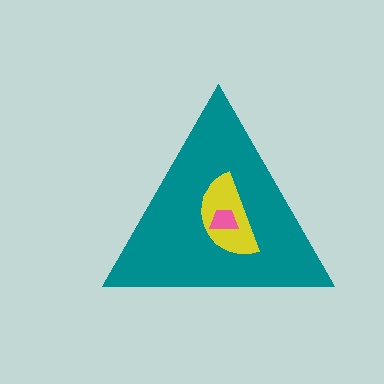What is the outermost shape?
The teal triangle.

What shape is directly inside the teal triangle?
The yellow semicircle.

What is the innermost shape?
The pink trapezoid.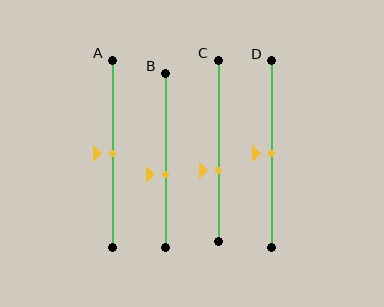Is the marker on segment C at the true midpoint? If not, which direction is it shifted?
No, the marker on segment C is shifted downward by about 11% of the segment length.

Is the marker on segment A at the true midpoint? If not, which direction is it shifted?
Yes, the marker on segment A is at the true midpoint.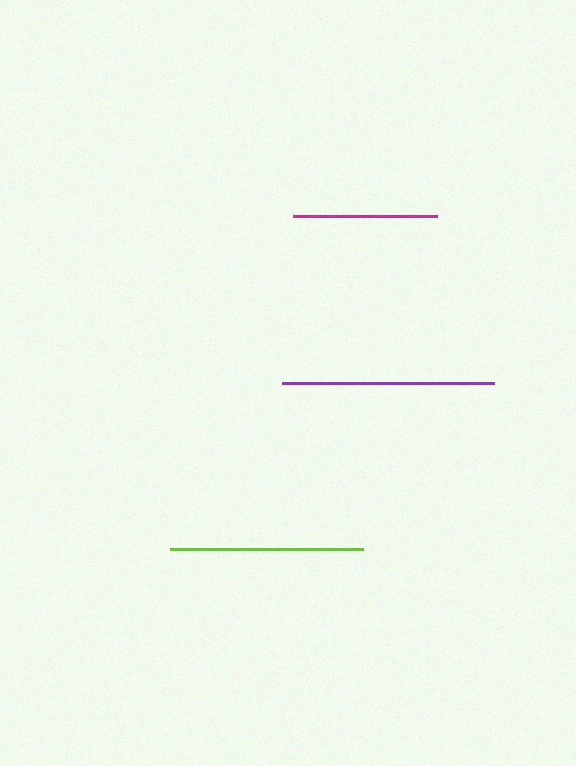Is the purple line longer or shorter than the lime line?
The purple line is longer than the lime line.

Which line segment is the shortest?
The magenta line is the shortest at approximately 144 pixels.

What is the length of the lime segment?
The lime segment is approximately 193 pixels long.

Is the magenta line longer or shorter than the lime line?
The lime line is longer than the magenta line.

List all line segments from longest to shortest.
From longest to shortest: purple, lime, magenta.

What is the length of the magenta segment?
The magenta segment is approximately 144 pixels long.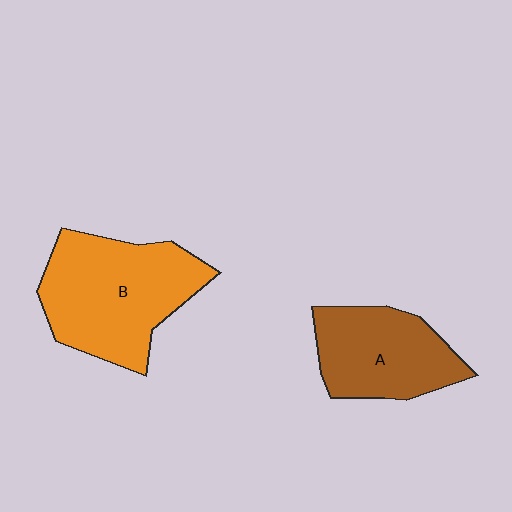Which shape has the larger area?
Shape B (orange).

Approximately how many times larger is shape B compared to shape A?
Approximately 1.4 times.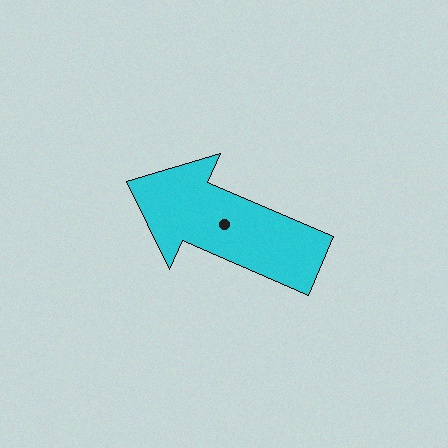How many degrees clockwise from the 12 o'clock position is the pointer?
Approximately 293 degrees.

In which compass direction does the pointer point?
Northwest.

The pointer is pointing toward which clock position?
Roughly 10 o'clock.